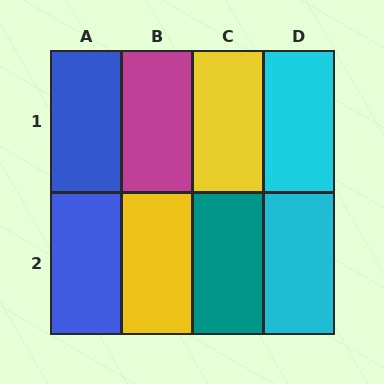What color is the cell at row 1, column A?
Blue.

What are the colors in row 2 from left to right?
Blue, yellow, teal, cyan.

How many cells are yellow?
2 cells are yellow.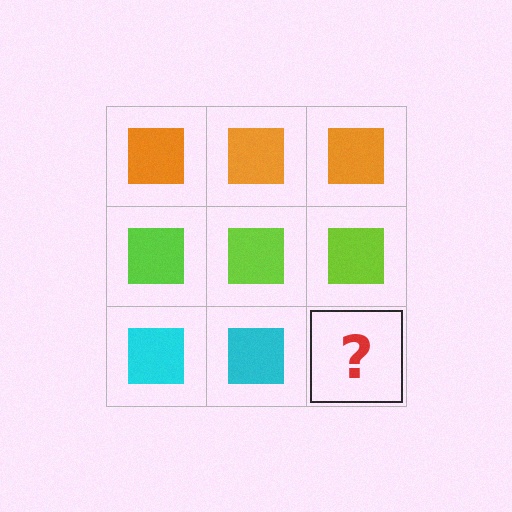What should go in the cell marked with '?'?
The missing cell should contain a cyan square.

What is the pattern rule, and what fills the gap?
The rule is that each row has a consistent color. The gap should be filled with a cyan square.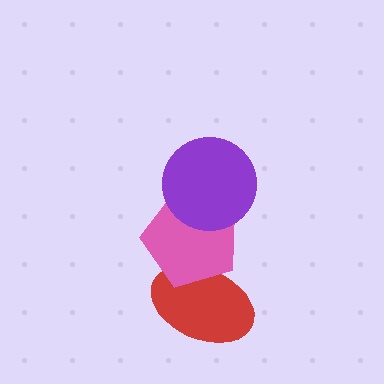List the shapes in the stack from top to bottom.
From top to bottom: the purple circle, the pink pentagon, the red ellipse.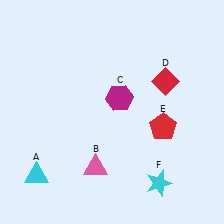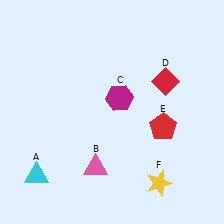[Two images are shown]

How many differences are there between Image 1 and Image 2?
There is 1 difference between the two images.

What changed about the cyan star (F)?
In Image 1, F is cyan. In Image 2, it changed to yellow.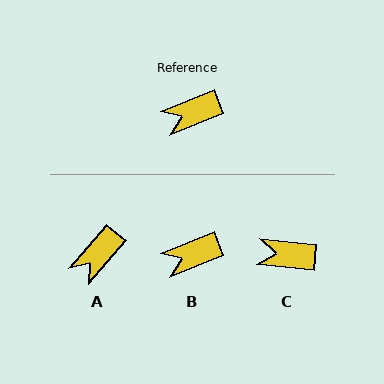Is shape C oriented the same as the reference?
No, it is off by about 28 degrees.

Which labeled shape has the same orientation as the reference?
B.